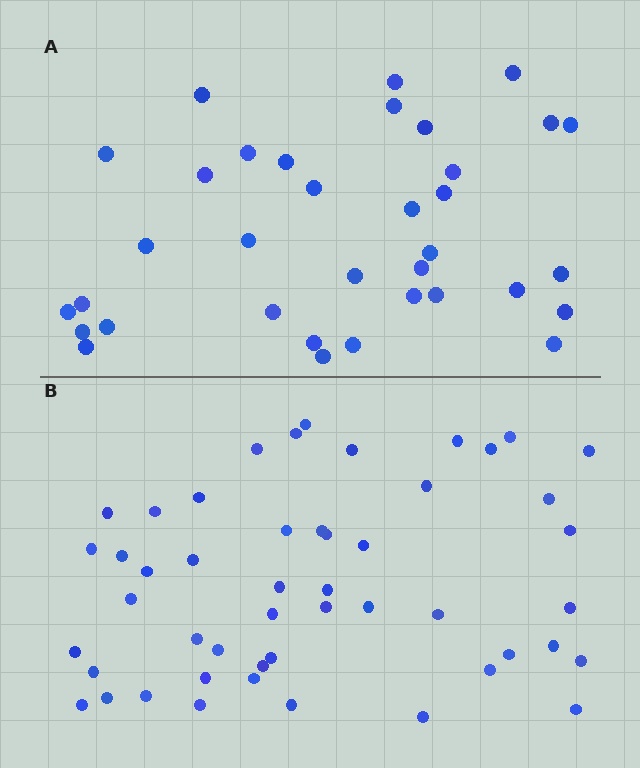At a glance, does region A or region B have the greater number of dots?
Region B (the bottom region) has more dots.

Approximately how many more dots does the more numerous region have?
Region B has approximately 15 more dots than region A.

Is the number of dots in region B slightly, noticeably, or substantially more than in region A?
Region B has noticeably more, but not dramatically so. The ratio is roughly 1.4 to 1.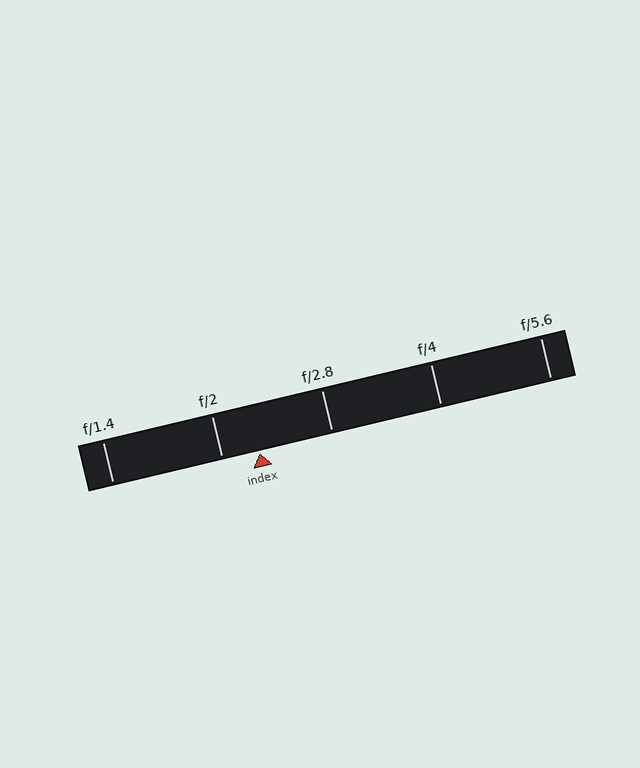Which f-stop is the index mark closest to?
The index mark is closest to f/2.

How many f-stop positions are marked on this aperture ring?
There are 5 f-stop positions marked.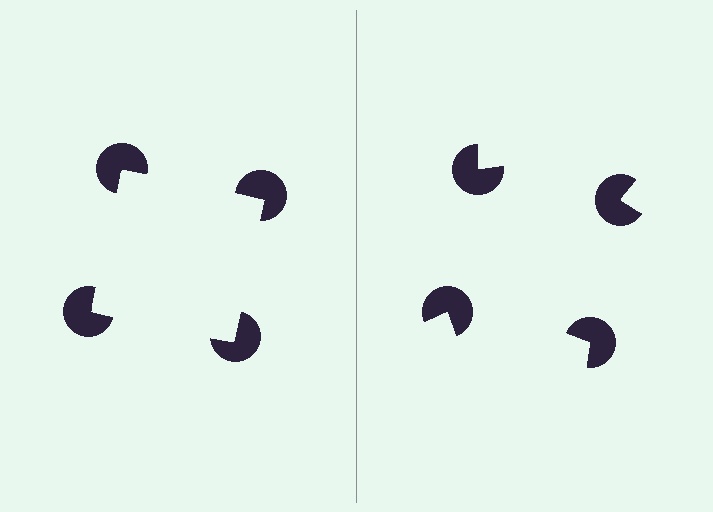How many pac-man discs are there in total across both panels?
8 — 4 on each side.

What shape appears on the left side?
An illusory square.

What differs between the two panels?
The pac-man discs are positioned identically on both sides; only the wedge orientations differ. On the left they align to a square; on the right they are misaligned.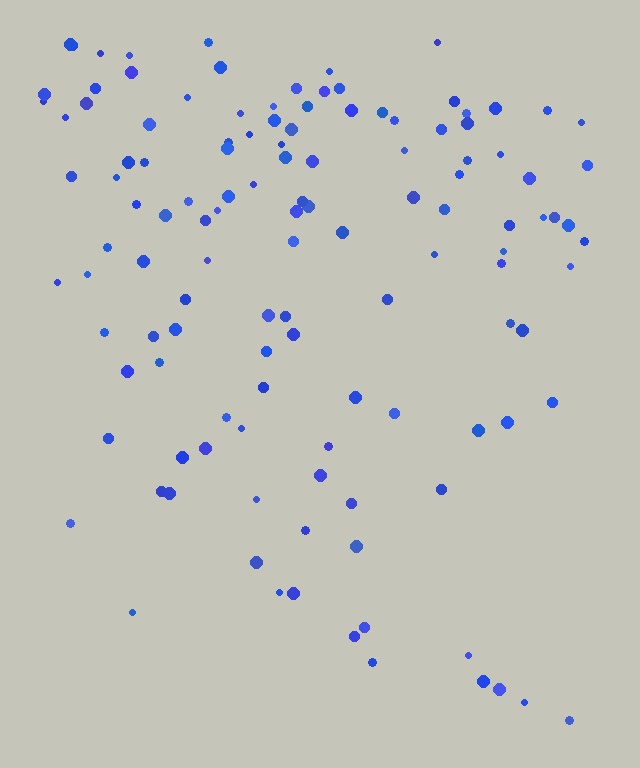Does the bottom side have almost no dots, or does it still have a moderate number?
Still a moderate number, just noticeably fewer than the top.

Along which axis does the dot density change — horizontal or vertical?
Vertical.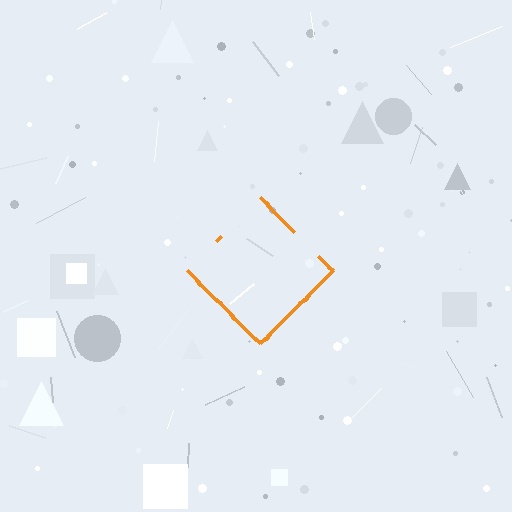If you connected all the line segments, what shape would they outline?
They would outline a diamond.